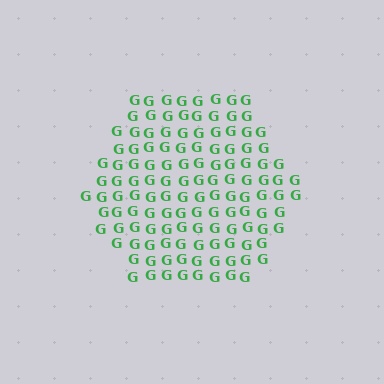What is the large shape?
The large shape is a hexagon.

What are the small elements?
The small elements are letter G's.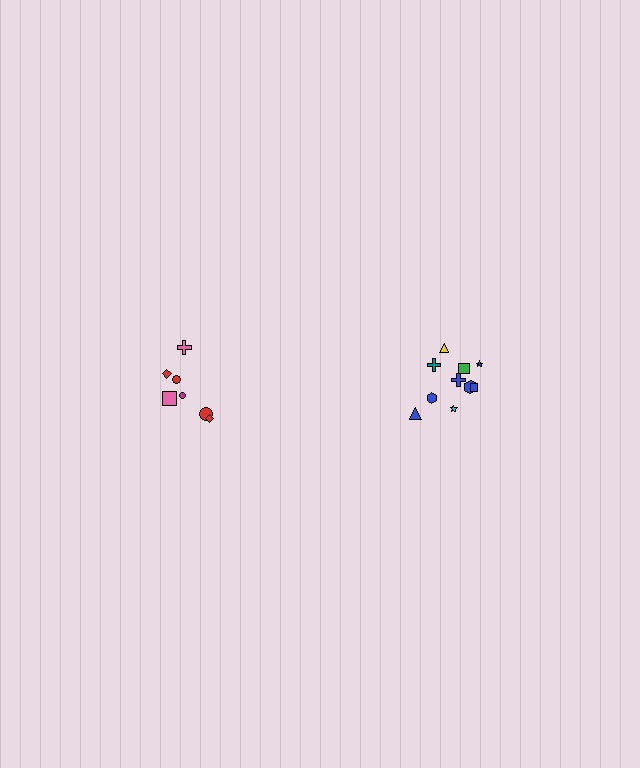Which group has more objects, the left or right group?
The right group.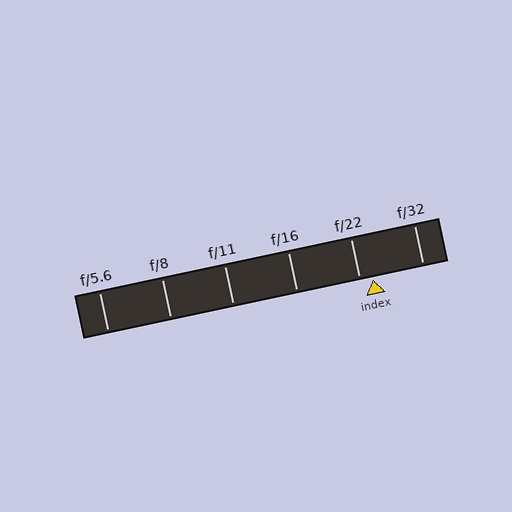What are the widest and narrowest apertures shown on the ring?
The widest aperture shown is f/5.6 and the narrowest is f/32.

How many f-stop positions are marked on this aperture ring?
There are 6 f-stop positions marked.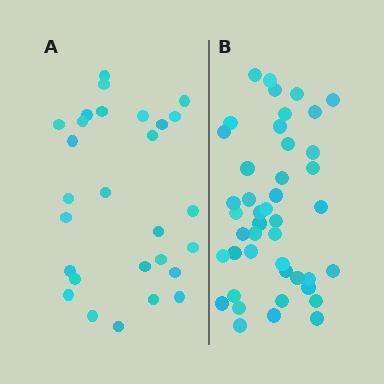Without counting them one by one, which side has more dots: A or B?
Region B (the right region) has more dots.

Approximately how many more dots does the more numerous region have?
Region B has approximately 15 more dots than region A.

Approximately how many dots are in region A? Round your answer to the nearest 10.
About 30 dots. (The exact count is 28, which rounds to 30.)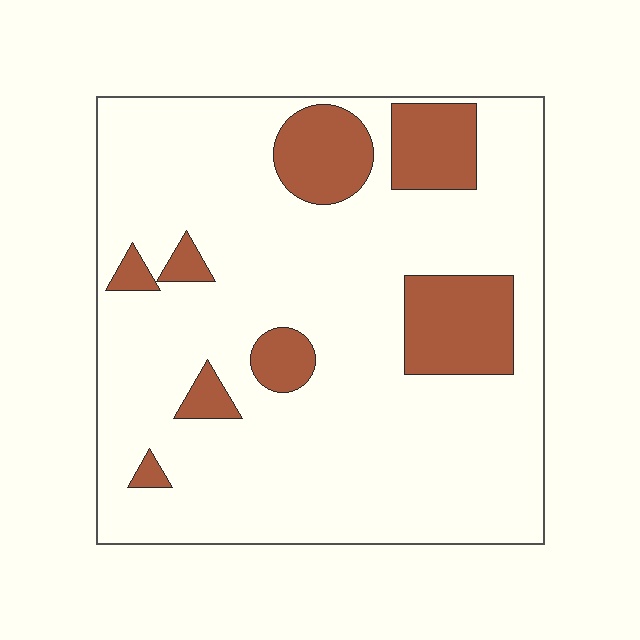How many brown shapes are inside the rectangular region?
8.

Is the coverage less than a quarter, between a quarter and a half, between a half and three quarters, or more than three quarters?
Less than a quarter.